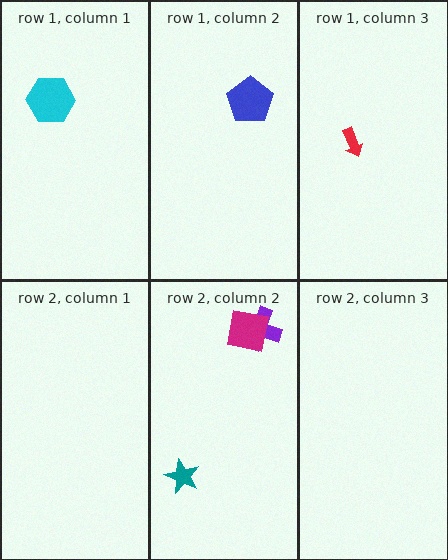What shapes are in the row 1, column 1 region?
The cyan hexagon.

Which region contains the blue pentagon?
The row 1, column 2 region.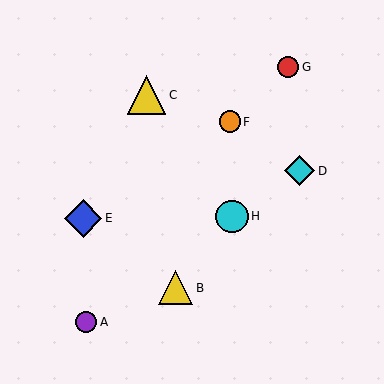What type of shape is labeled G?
Shape G is a red circle.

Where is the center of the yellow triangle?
The center of the yellow triangle is at (146, 95).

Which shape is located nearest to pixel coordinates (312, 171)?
The cyan diamond (labeled D) at (300, 171) is nearest to that location.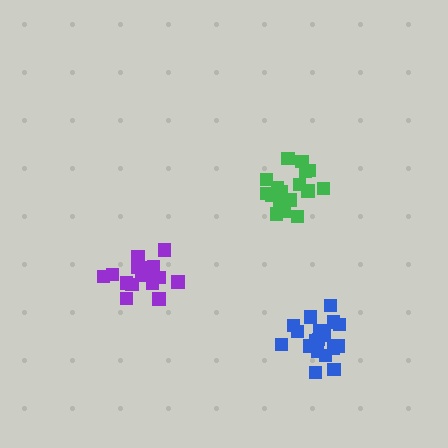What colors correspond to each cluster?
The clusters are colored: purple, green, blue.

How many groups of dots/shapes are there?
There are 3 groups.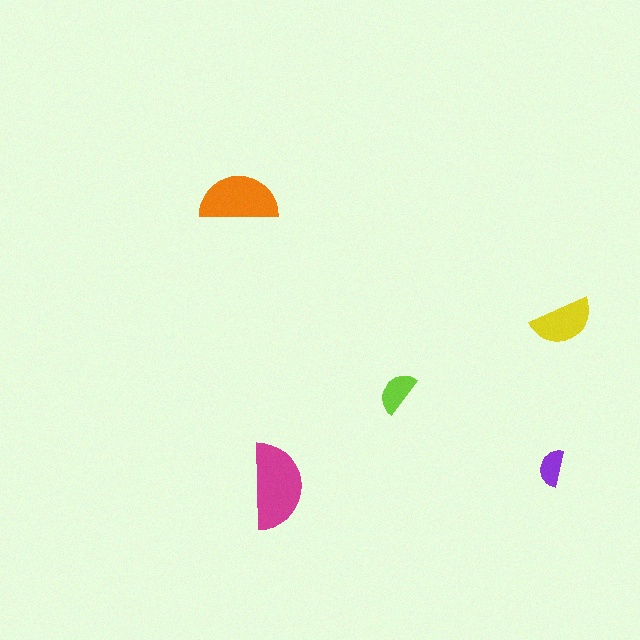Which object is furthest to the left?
The orange semicircle is leftmost.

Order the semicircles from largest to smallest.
the magenta one, the orange one, the yellow one, the lime one, the purple one.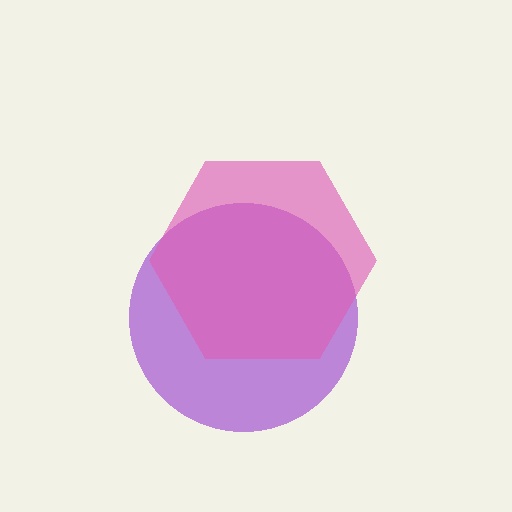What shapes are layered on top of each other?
The layered shapes are: a purple circle, a pink hexagon.